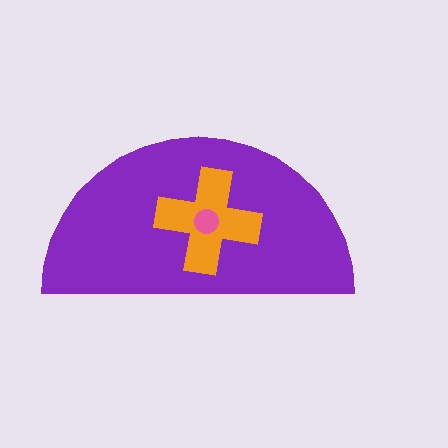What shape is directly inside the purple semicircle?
The orange cross.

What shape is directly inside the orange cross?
The pink circle.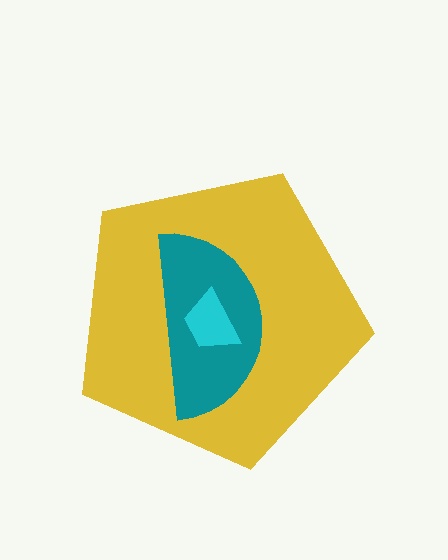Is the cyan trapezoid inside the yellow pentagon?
Yes.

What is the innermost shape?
The cyan trapezoid.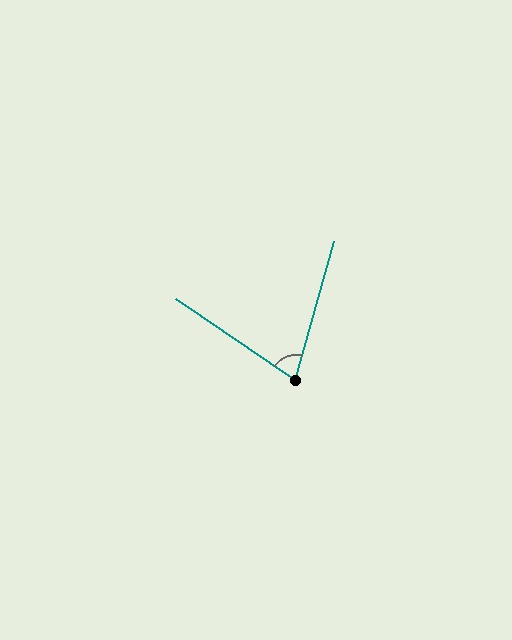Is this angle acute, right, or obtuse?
It is acute.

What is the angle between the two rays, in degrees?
Approximately 71 degrees.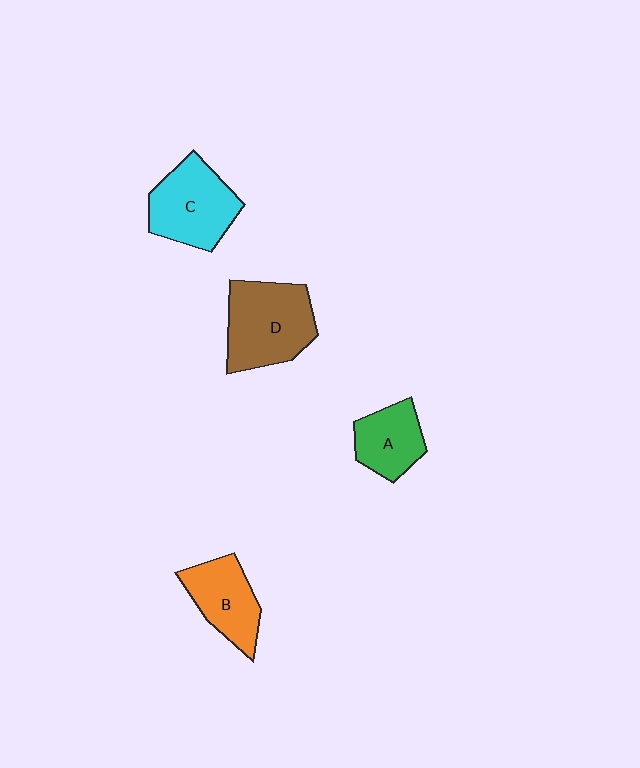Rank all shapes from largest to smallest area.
From largest to smallest: D (brown), C (cyan), B (orange), A (green).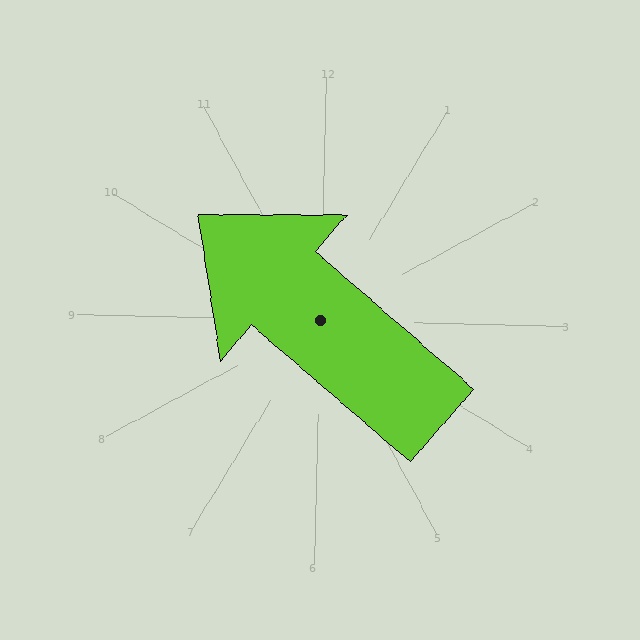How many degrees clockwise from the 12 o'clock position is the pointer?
Approximately 310 degrees.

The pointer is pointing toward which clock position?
Roughly 10 o'clock.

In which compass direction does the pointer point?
Northwest.